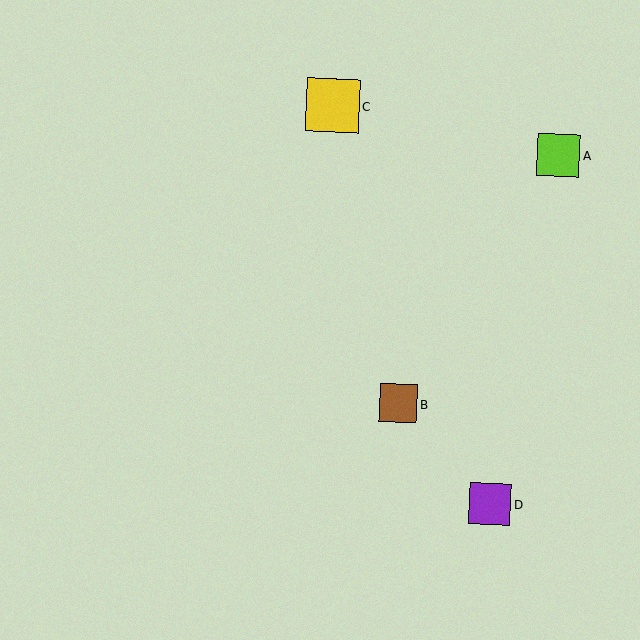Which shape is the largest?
The yellow square (labeled C) is the largest.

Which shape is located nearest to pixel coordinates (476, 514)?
The purple square (labeled D) at (490, 504) is nearest to that location.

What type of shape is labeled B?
Shape B is a brown square.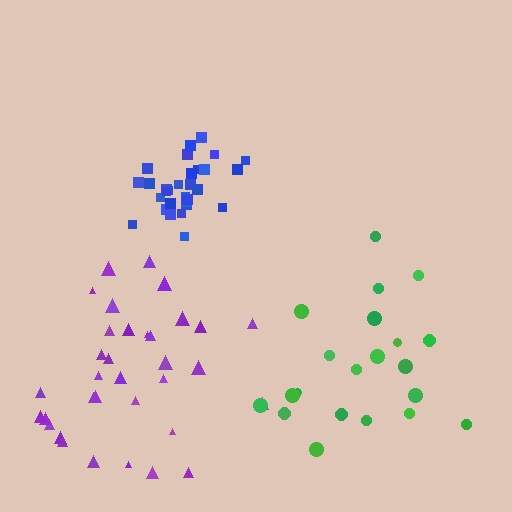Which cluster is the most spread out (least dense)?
Green.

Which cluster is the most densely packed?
Blue.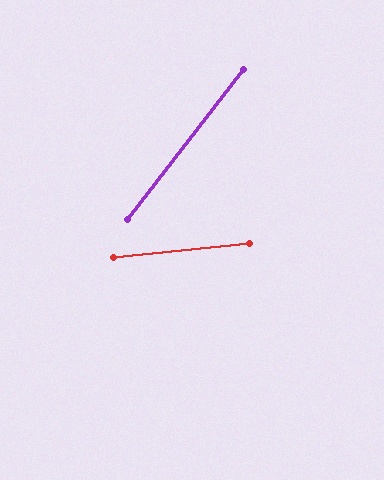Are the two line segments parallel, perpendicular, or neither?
Neither parallel nor perpendicular — they differ by about 47°.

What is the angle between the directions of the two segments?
Approximately 47 degrees.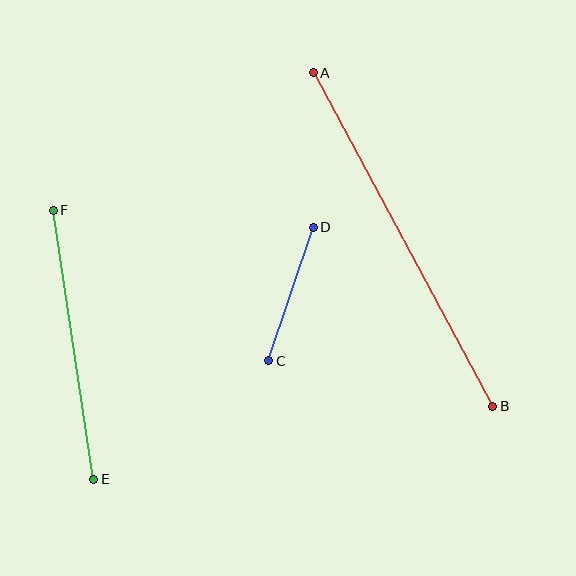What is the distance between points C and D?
The distance is approximately 141 pixels.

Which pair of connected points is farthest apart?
Points A and B are farthest apart.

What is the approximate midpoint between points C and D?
The midpoint is at approximately (291, 294) pixels.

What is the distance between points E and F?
The distance is approximately 272 pixels.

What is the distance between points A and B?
The distance is approximately 379 pixels.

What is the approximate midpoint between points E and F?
The midpoint is at approximately (74, 345) pixels.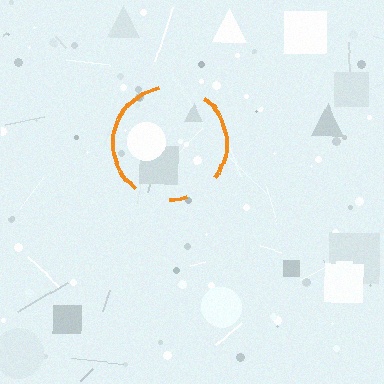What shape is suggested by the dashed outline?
The dashed outline suggests a circle.